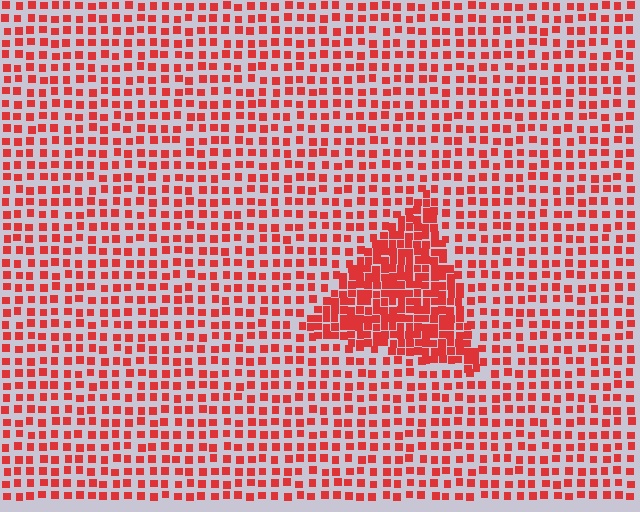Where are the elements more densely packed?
The elements are more densely packed inside the triangle boundary.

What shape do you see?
I see a triangle.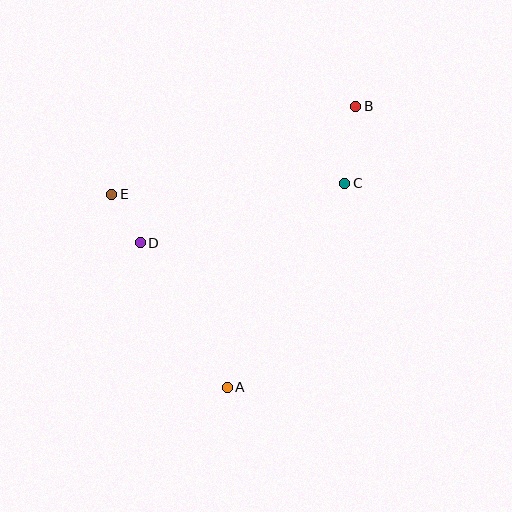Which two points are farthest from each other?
Points A and B are farthest from each other.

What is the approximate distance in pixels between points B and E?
The distance between B and E is approximately 259 pixels.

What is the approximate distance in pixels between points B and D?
The distance between B and D is approximately 255 pixels.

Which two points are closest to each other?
Points D and E are closest to each other.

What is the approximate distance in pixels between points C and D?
The distance between C and D is approximately 213 pixels.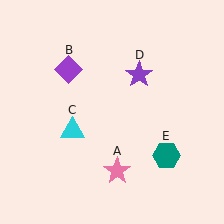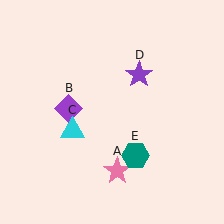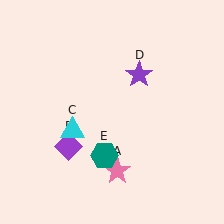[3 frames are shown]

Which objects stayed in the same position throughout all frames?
Pink star (object A) and cyan triangle (object C) and purple star (object D) remained stationary.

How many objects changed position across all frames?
2 objects changed position: purple diamond (object B), teal hexagon (object E).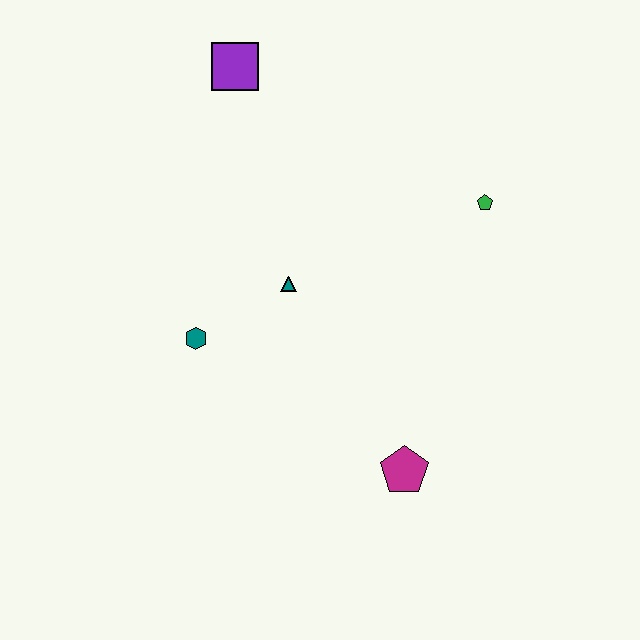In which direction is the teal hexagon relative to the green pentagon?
The teal hexagon is to the left of the green pentagon.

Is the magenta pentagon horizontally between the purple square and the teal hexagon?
No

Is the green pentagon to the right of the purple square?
Yes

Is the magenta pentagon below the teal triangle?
Yes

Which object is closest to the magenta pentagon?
The teal triangle is closest to the magenta pentagon.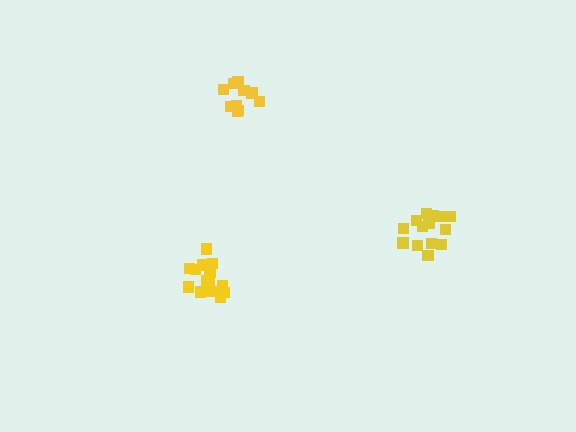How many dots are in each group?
Group 1: 16 dots, Group 2: 15 dots, Group 3: 11 dots (42 total).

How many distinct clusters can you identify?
There are 3 distinct clusters.